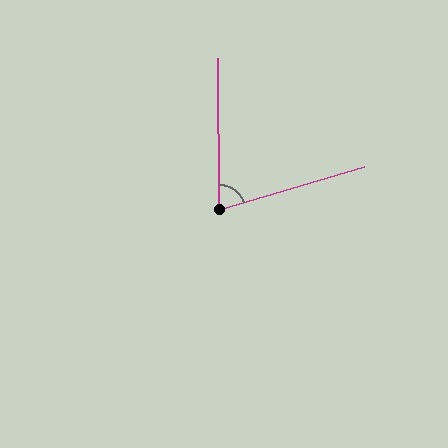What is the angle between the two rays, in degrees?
Approximately 74 degrees.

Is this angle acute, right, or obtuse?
It is acute.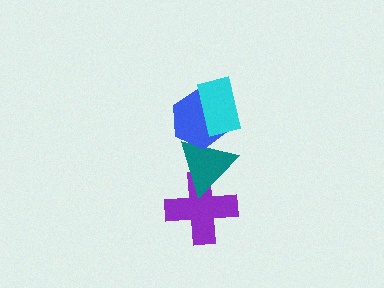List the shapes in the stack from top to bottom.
From top to bottom: the cyan rectangle, the blue hexagon, the teal triangle, the purple cross.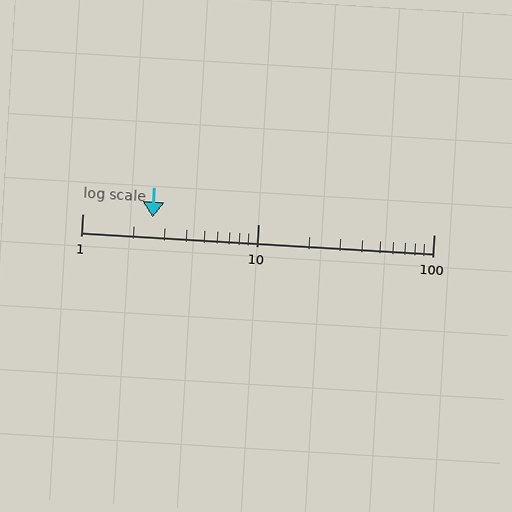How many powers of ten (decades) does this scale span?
The scale spans 2 decades, from 1 to 100.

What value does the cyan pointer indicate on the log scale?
The pointer indicates approximately 2.5.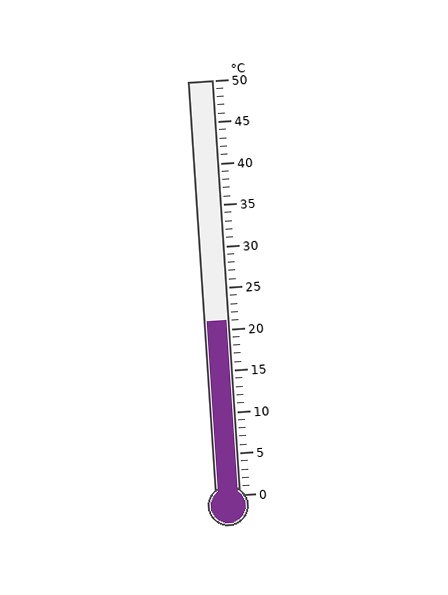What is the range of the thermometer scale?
The thermometer scale ranges from 0°C to 50°C.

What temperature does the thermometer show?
The thermometer shows approximately 21°C.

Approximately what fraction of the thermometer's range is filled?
The thermometer is filled to approximately 40% of its range.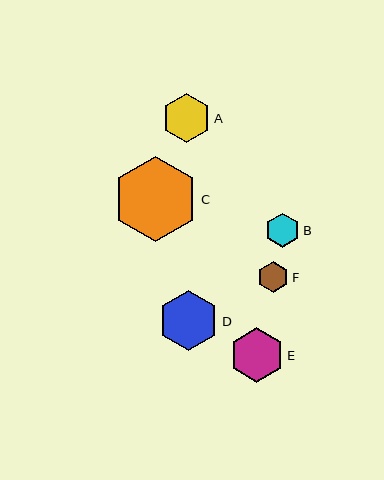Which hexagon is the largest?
Hexagon C is the largest with a size of approximately 85 pixels.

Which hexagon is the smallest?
Hexagon F is the smallest with a size of approximately 31 pixels.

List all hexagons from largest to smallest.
From largest to smallest: C, D, E, A, B, F.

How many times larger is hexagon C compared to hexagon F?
Hexagon C is approximately 2.7 times the size of hexagon F.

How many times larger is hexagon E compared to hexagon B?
Hexagon E is approximately 1.6 times the size of hexagon B.